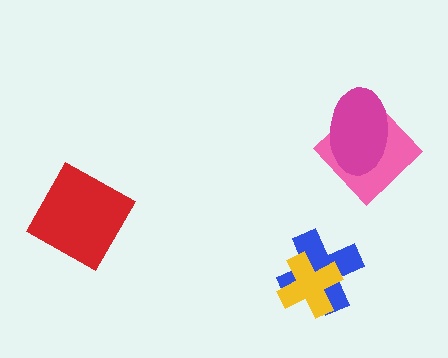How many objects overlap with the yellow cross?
1 object overlaps with the yellow cross.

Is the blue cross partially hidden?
Yes, it is partially covered by another shape.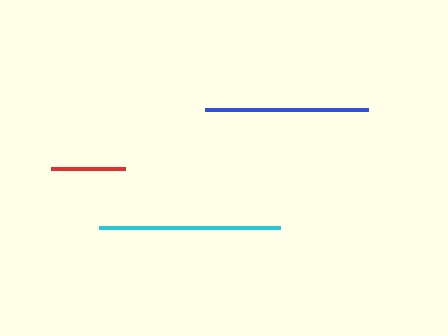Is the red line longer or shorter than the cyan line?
The cyan line is longer than the red line.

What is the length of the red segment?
The red segment is approximately 74 pixels long.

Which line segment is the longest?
The cyan line is the longest at approximately 181 pixels.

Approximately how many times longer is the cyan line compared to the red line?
The cyan line is approximately 2.4 times the length of the red line.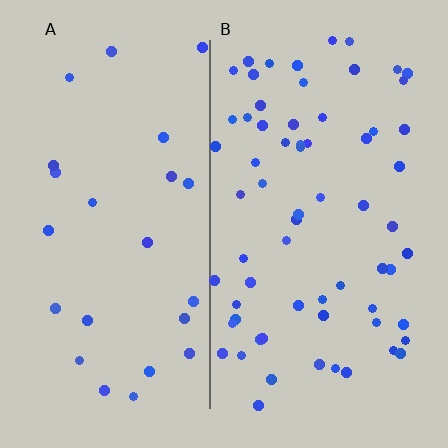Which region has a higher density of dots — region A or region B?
B (the right).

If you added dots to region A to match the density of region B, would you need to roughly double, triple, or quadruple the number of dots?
Approximately triple.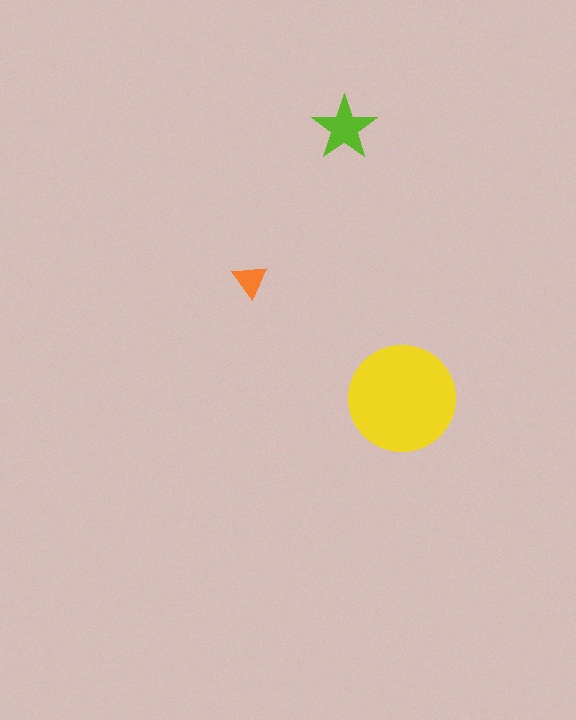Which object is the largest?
The yellow circle.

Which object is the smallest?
The orange triangle.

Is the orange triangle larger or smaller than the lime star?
Smaller.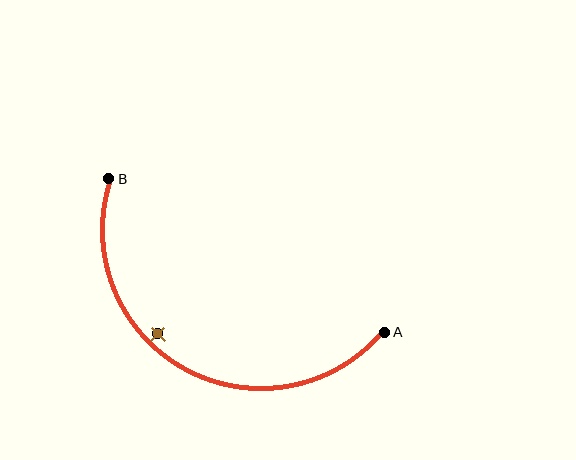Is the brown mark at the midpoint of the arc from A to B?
No — the brown mark does not lie on the arc at all. It sits slightly inside the curve.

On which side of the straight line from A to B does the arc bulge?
The arc bulges below the straight line connecting A and B.